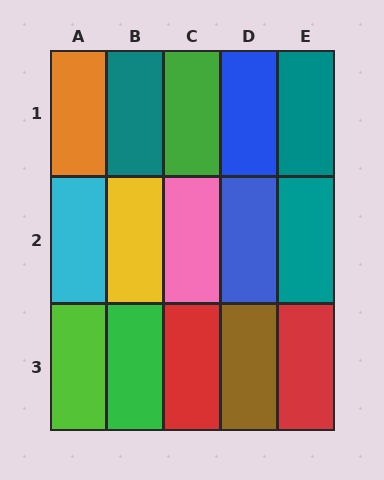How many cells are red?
2 cells are red.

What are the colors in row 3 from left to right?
Lime, green, red, brown, red.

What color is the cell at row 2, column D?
Blue.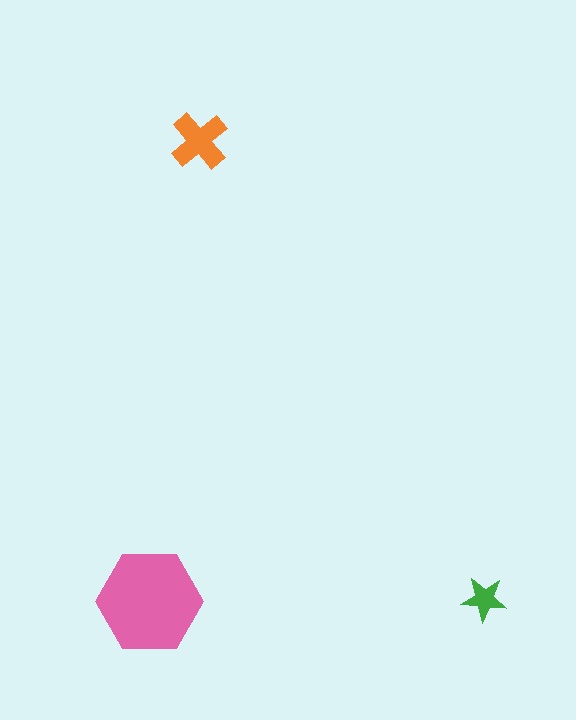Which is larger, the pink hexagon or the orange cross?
The pink hexagon.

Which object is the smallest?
The green star.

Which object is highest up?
The orange cross is topmost.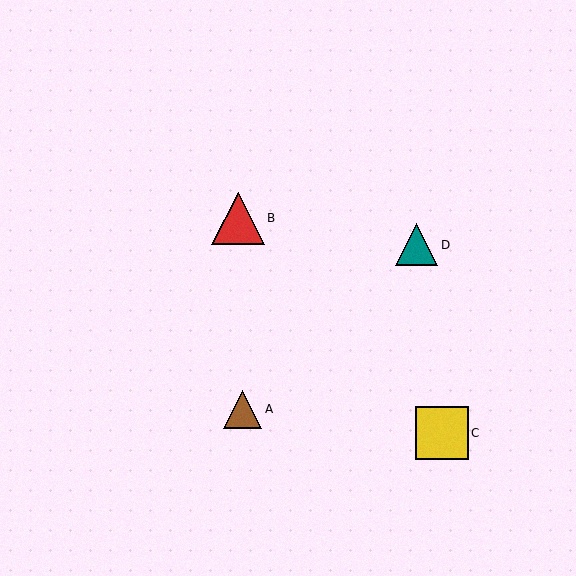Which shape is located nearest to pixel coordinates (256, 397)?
The brown triangle (labeled A) at (243, 409) is nearest to that location.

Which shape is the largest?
The yellow square (labeled C) is the largest.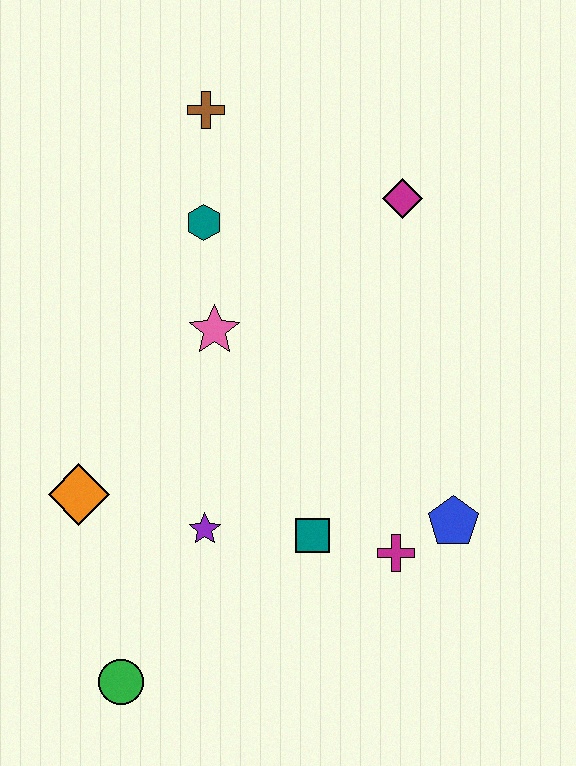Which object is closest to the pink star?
The teal hexagon is closest to the pink star.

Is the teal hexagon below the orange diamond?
No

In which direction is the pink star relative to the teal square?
The pink star is above the teal square.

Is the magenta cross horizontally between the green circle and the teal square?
No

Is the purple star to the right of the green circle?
Yes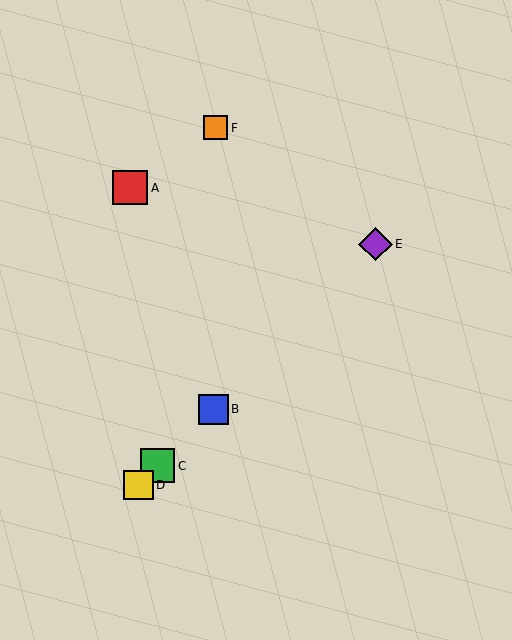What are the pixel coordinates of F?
Object F is at (216, 128).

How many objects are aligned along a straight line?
4 objects (B, C, D, E) are aligned along a straight line.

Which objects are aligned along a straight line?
Objects B, C, D, E are aligned along a straight line.